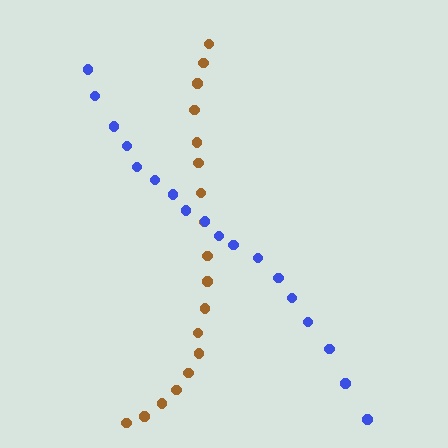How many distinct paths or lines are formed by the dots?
There are 2 distinct paths.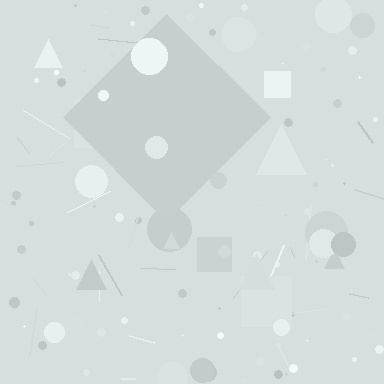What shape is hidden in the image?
A diamond is hidden in the image.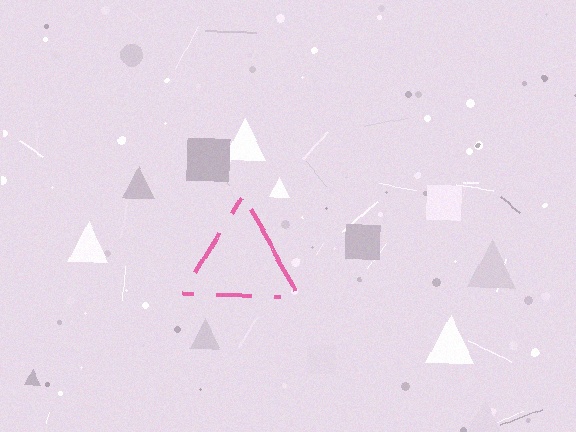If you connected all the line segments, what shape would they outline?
They would outline a triangle.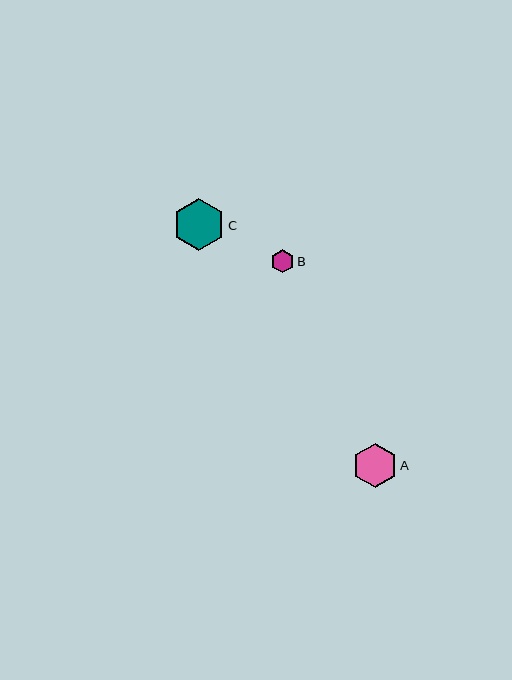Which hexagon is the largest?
Hexagon C is the largest with a size of approximately 52 pixels.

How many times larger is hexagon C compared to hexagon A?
Hexagon C is approximately 1.2 times the size of hexagon A.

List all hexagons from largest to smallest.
From largest to smallest: C, A, B.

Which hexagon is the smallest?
Hexagon B is the smallest with a size of approximately 23 pixels.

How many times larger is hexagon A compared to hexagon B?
Hexagon A is approximately 1.9 times the size of hexagon B.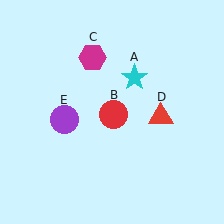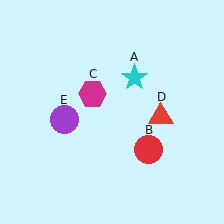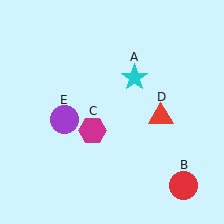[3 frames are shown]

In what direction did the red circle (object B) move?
The red circle (object B) moved down and to the right.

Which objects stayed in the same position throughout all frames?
Cyan star (object A) and red triangle (object D) and purple circle (object E) remained stationary.